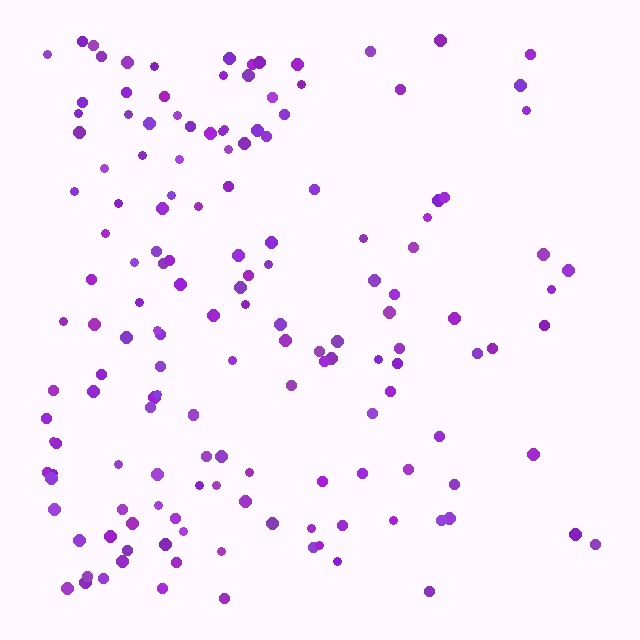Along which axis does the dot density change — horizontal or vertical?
Horizontal.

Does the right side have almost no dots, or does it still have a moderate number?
Still a moderate number, just noticeably fewer than the left.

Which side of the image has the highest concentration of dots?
The left.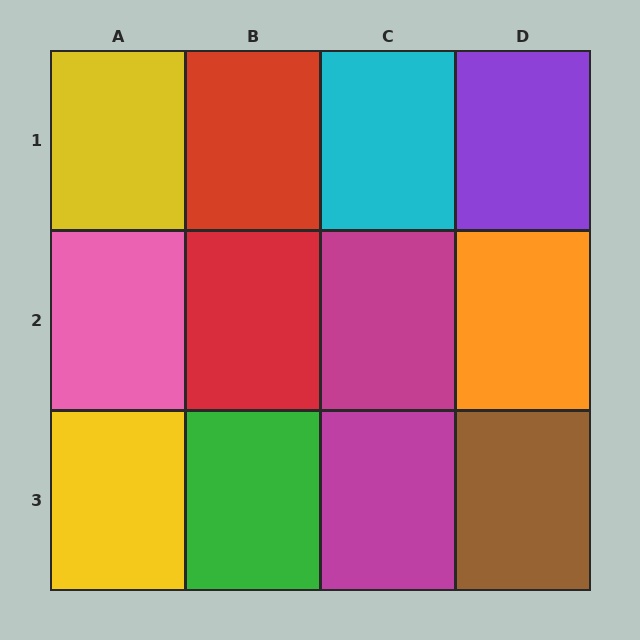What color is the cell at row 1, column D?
Purple.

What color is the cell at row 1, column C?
Cyan.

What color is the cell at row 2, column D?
Orange.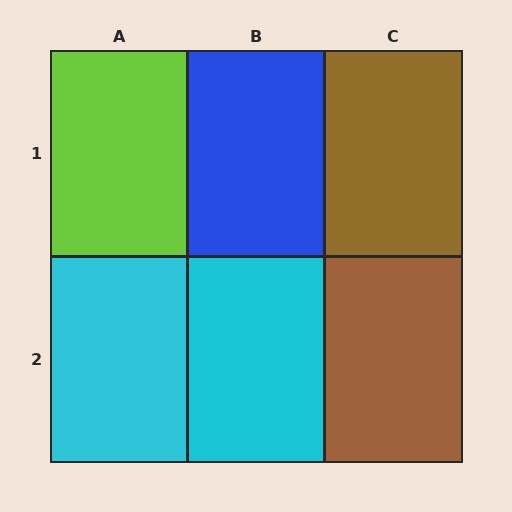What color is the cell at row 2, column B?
Cyan.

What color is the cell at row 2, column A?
Cyan.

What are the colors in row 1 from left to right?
Lime, blue, brown.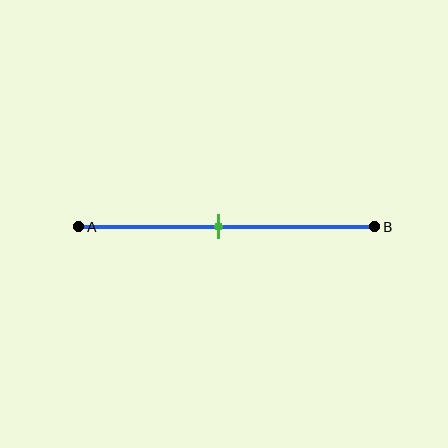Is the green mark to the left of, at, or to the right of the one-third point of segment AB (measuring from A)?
The green mark is to the right of the one-third point of segment AB.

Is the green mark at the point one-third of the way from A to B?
No, the mark is at about 45% from A, not at the 33% one-third point.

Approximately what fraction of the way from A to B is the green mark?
The green mark is approximately 45% of the way from A to B.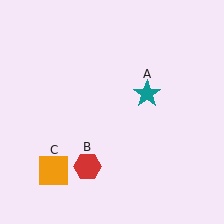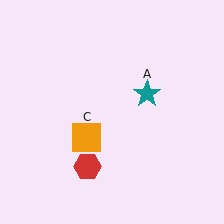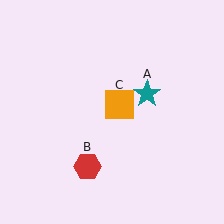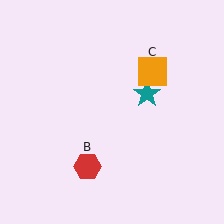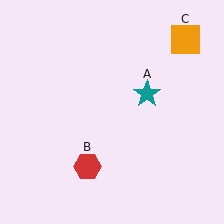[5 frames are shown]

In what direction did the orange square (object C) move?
The orange square (object C) moved up and to the right.